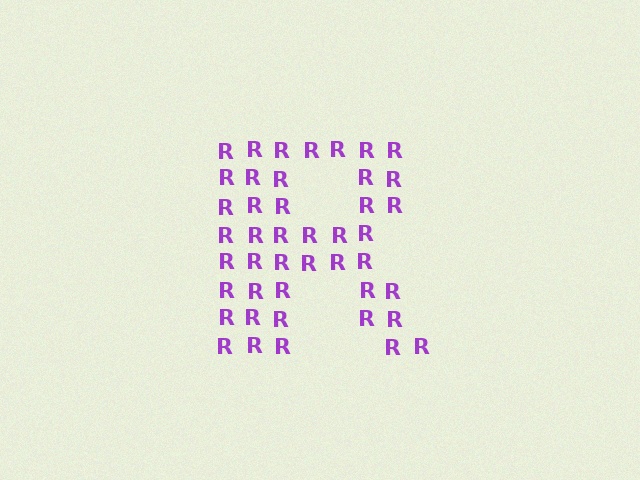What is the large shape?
The large shape is the letter R.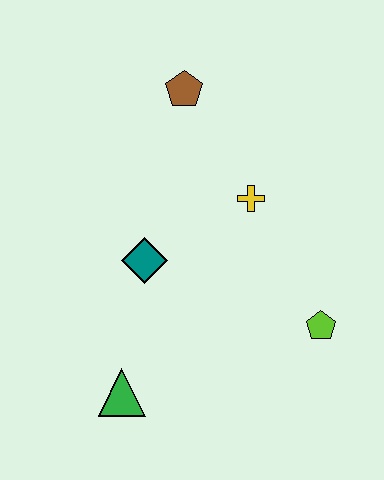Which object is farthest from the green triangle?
The brown pentagon is farthest from the green triangle.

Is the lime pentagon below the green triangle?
No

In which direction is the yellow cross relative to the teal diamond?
The yellow cross is to the right of the teal diamond.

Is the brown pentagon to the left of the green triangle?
No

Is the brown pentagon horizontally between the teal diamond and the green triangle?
No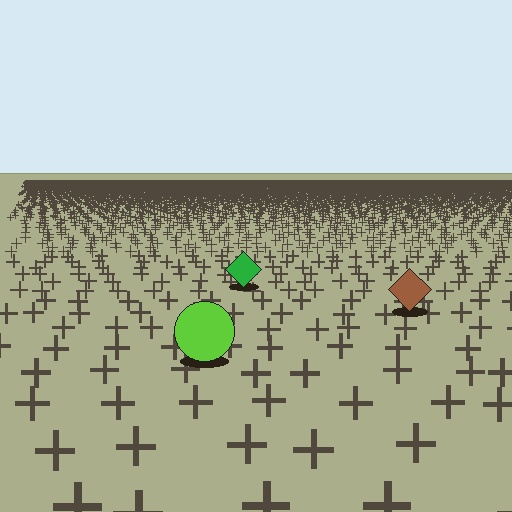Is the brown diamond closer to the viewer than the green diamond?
Yes. The brown diamond is closer — you can tell from the texture gradient: the ground texture is coarser near it.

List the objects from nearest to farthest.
From nearest to farthest: the lime circle, the brown diamond, the green diamond.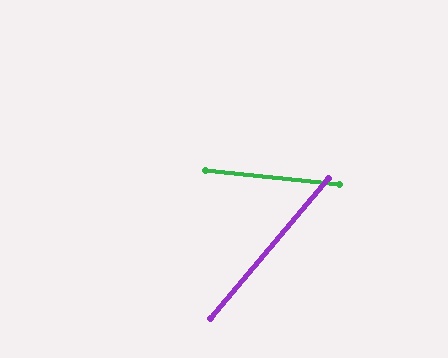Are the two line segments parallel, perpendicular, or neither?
Neither parallel nor perpendicular — they differ by about 56°.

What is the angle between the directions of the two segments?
Approximately 56 degrees.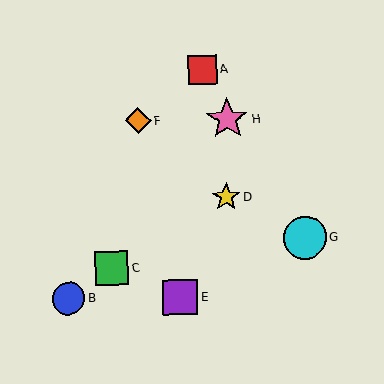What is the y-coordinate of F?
Object F is at y≈121.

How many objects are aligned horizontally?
2 objects (F, H) are aligned horizontally.